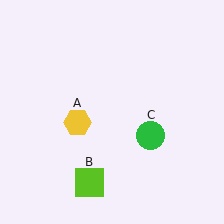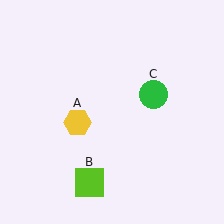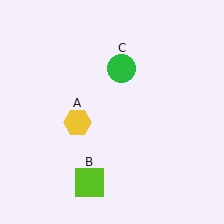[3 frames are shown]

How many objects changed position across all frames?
1 object changed position: green circle (object C).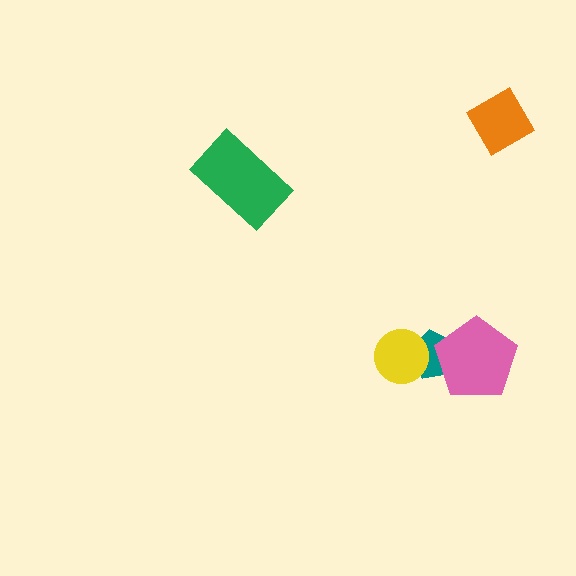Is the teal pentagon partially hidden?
Yes, it is partially covered by another shape.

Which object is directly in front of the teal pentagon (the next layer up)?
The pink pentagon is directly in front of the teal pentagon.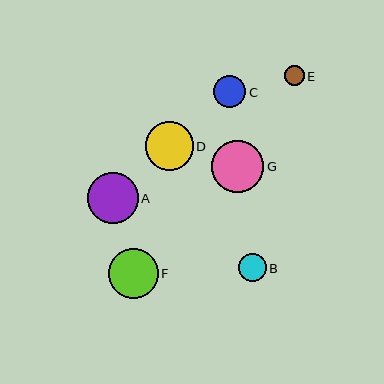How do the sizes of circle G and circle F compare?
Circle G and circle F are approximately the same size.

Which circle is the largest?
Circle G is the largest with a size of approximately 52 pixels.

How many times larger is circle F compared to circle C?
Circle F is approximately 1.6 times the size of circle C.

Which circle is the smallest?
Circle E is the smallest with a size of approximately 20 pixels.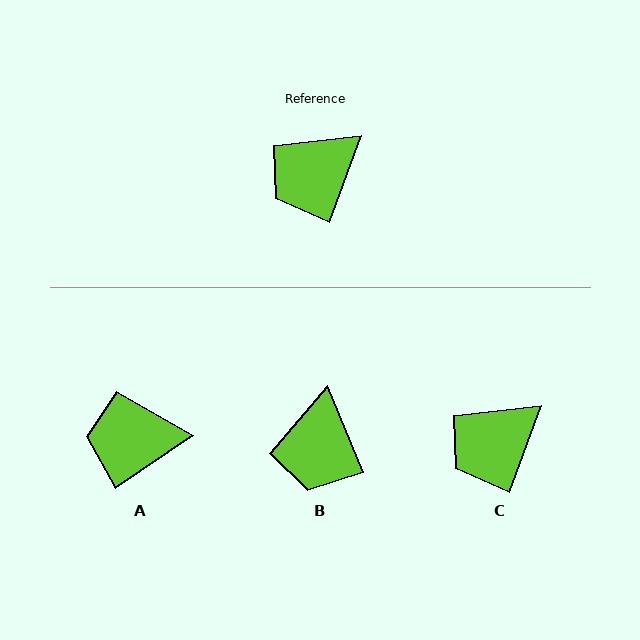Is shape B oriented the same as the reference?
No, it is off by about 43 degrees.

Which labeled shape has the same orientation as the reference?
C.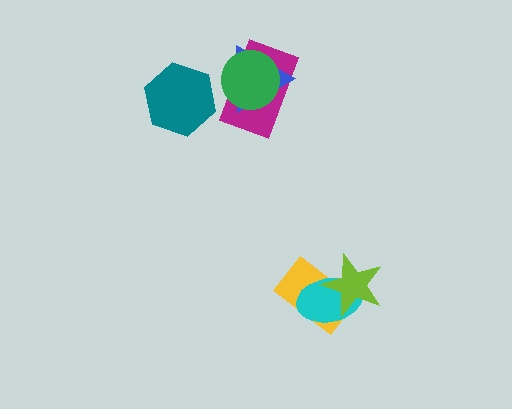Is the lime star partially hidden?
No, no other shape covers it.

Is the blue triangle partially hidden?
Yes, it is partially covered by another shape.